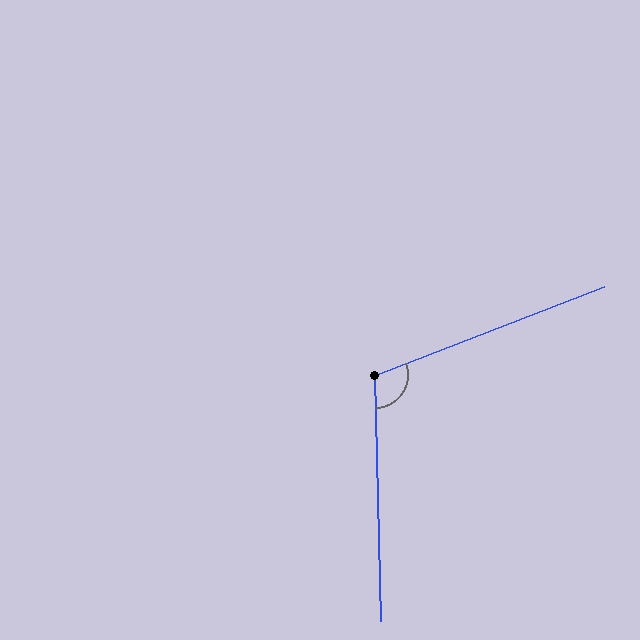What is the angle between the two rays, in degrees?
Approximately 110 degrees.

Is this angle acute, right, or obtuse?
It is obtuse.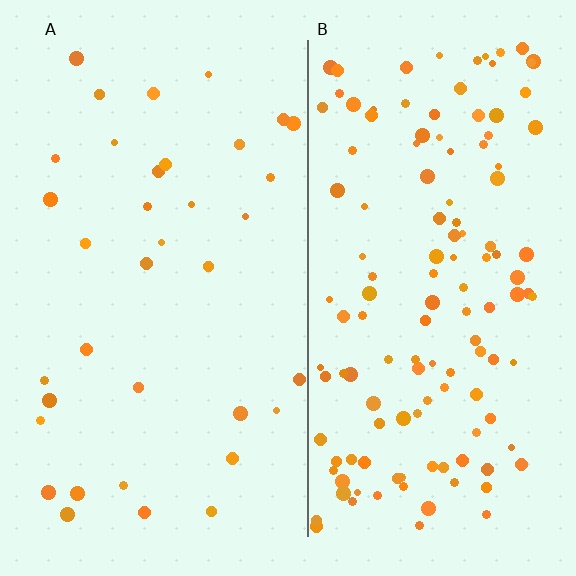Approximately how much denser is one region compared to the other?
Approximately 3.7× — region B over region A.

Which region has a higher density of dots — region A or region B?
B (the right).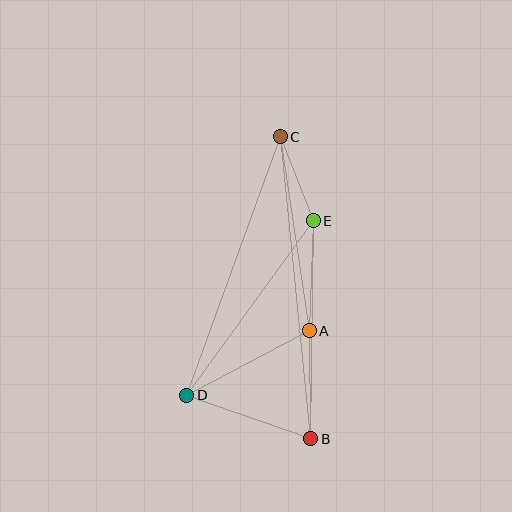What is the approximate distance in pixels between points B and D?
The distance between B and D is approximately 132 pixels.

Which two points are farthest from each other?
Points B and C are farthest from each other.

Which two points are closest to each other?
Points C and E are closest to each other.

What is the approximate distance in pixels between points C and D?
The distance between C and D is approximately 275 pixels.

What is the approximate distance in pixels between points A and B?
The distance between A and B is approximately 108 pixels.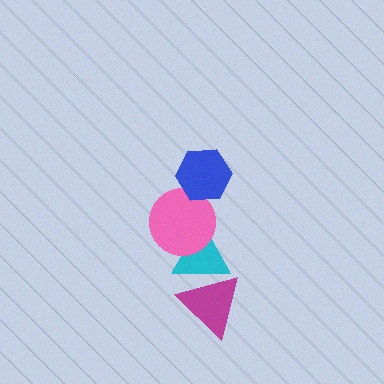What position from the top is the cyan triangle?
The cyan triangle is 3rd from the top.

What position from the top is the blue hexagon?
The blue hexagon is 1st from the top.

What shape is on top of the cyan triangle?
The pink circle is on top of the cyan triangle.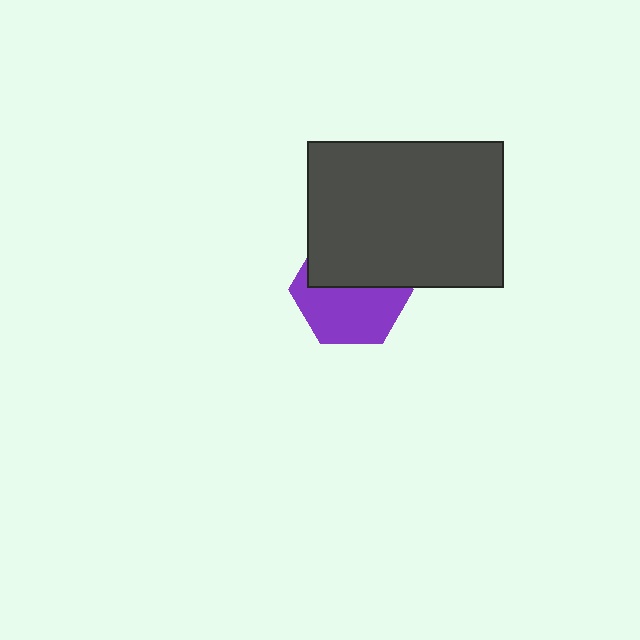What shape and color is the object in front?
The object in front is a dark gray rectangle.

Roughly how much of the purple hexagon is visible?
About half of it is visible (roughly 55%).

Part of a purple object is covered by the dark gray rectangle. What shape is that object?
It is a hexagon.